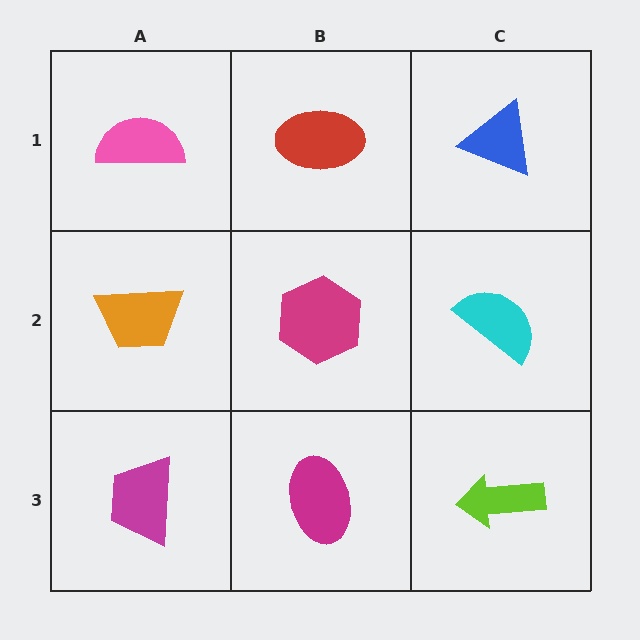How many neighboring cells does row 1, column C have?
2.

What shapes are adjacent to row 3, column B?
A magenta hexagon (row 2, column B), a magenta trapezoid (row 3, column A), a lime arrow (row 3, column C).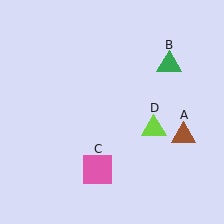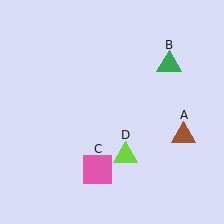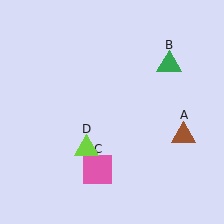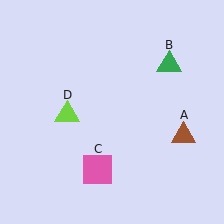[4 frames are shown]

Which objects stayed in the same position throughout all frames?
Brown triangle (object A) and green triangle (object B) and pink square (object C) remained stationary.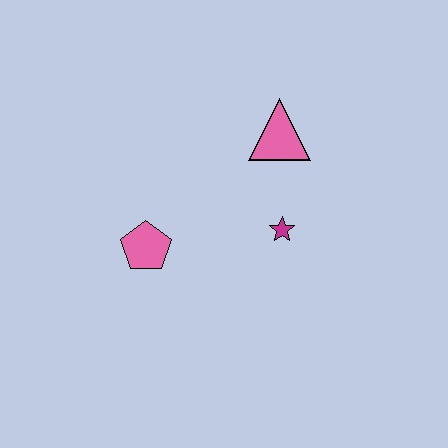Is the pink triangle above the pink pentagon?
Yes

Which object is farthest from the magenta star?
The pink pentagon is farthest from the magenta star.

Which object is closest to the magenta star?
The pink triangle is closest to the magenta star.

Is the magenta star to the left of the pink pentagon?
No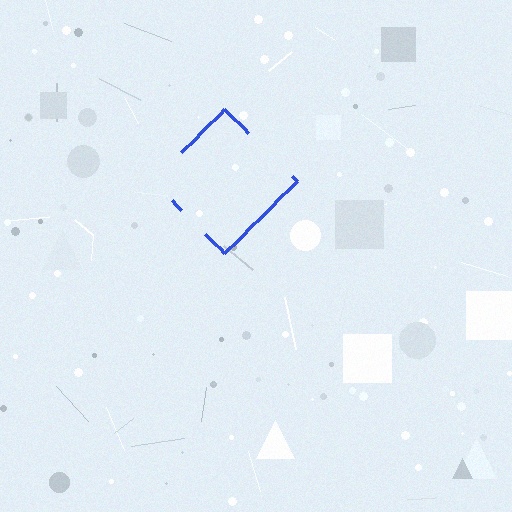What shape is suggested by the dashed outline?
The dashed outline suggests a diamond.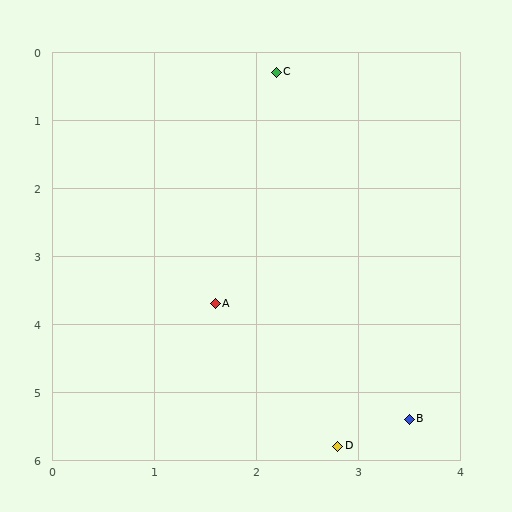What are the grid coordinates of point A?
Point A is at approximately (1.6, 3.7).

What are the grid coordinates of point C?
Point C is at approximately (2.2, 0.3).